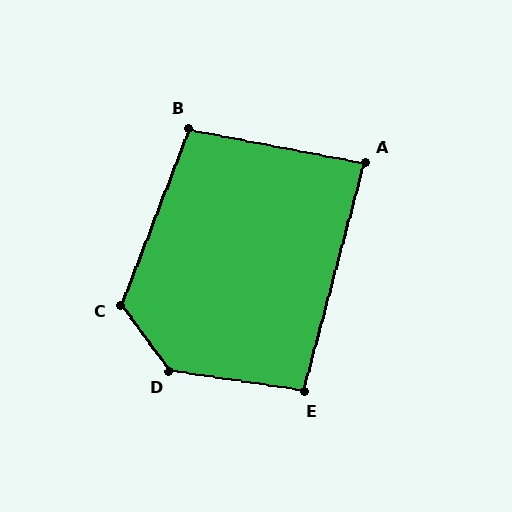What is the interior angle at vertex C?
Approximately 123 degrees (obtuse).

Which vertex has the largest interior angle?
D, at approximately 135 degrees.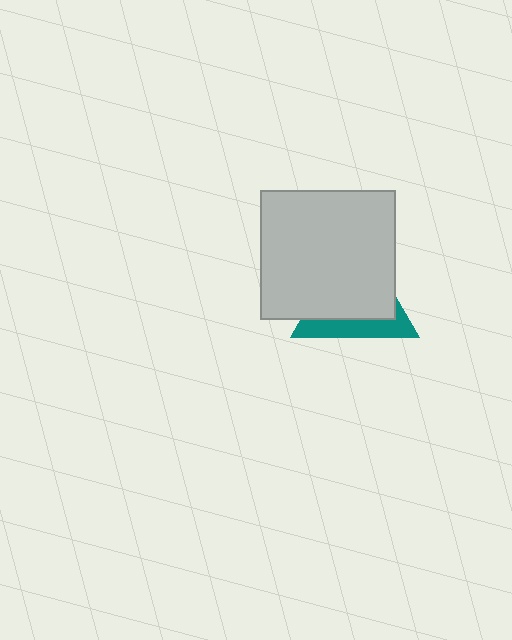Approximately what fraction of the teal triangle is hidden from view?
Roughly 68% of the teal triangle is hidden behind the light gray rectangle.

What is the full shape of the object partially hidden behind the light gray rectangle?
The partially hidden object is a teal triangle.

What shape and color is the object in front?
The object in front is a light gray rectangle.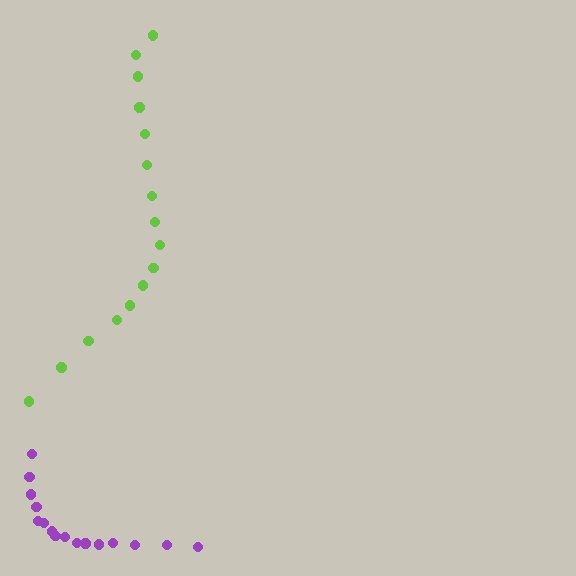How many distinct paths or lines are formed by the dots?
There are 2 distinct paths.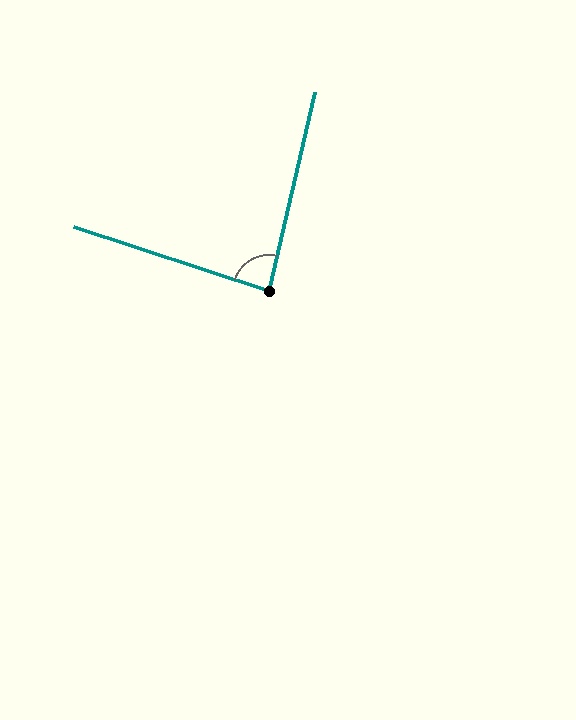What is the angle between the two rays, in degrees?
Approximately 85 degrees.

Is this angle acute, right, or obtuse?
It is approximately a right angle.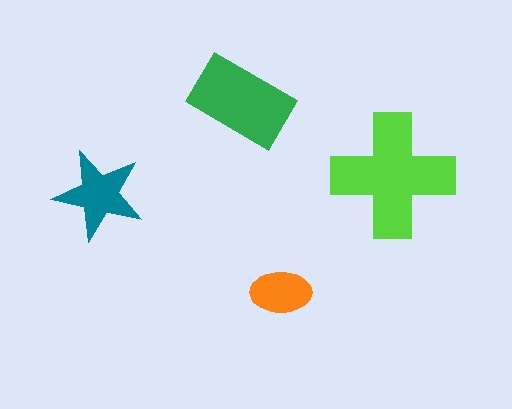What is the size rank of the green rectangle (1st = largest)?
2nd.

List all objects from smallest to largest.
The orange ellipse, the teal star, the green rectangle, the lime cross.